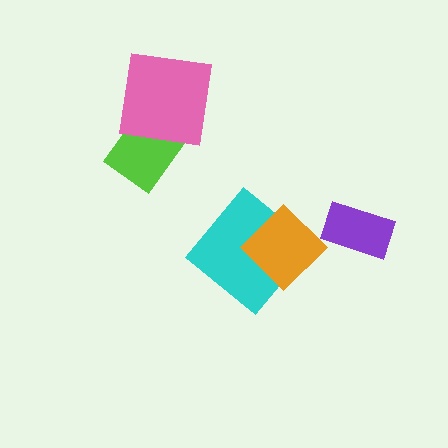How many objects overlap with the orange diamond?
1 object overlaps with the orange diamond.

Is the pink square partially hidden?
No, no other shape covers it.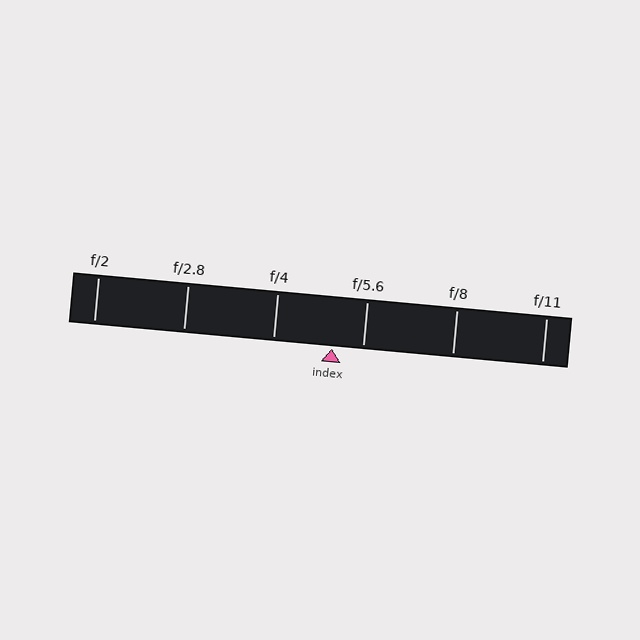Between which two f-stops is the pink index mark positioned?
The index mark is between f/4 and f/5.6.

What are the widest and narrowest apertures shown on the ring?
The widest aperture shown is f/2 and the narrowest is f/11.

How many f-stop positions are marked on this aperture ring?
There are 6 f-stop positions marked.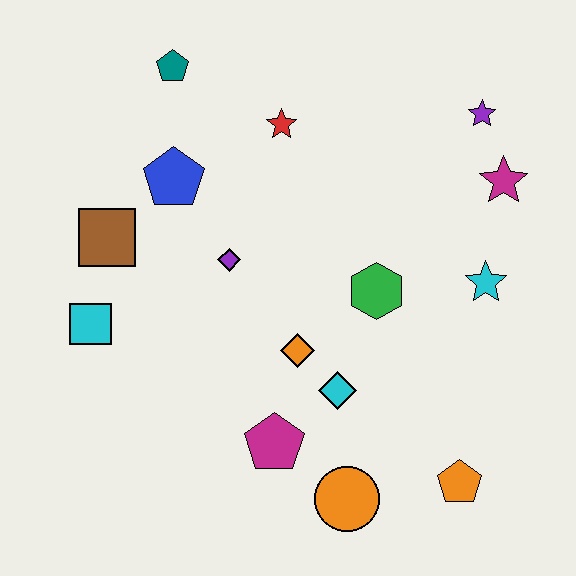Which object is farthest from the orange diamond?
The teal pentagon is farthest from the orange diamond.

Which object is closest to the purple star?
The magenta star is closest to the purple star.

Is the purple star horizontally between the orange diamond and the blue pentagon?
No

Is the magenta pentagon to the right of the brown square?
Yes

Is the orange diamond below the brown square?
Yes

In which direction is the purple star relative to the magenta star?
The purple star is above the magenta star.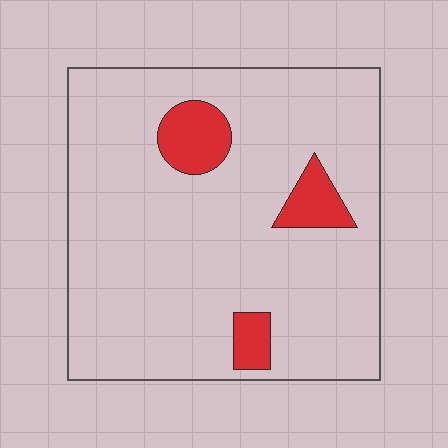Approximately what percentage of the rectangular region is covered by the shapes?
Approximately 10%.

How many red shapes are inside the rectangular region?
3.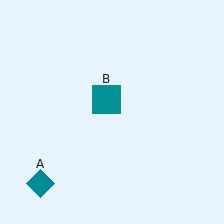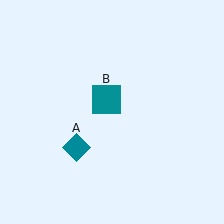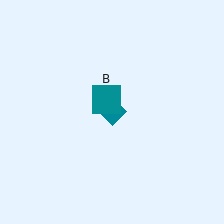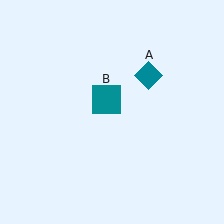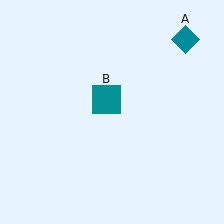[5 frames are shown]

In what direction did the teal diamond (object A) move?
The teal diamond (object A) moved up and to the right.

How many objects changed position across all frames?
1 object changed position: teal diamond (object A).